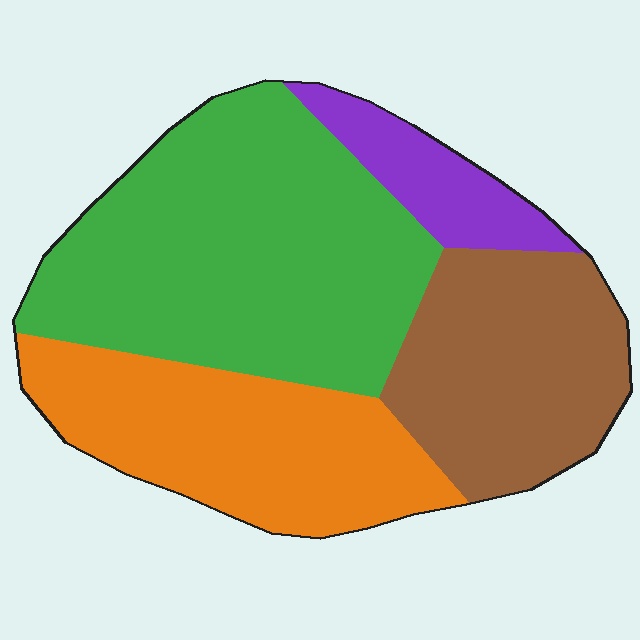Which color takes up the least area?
Purple, at roughly 10%.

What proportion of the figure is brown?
Brown covers 24% of the figure.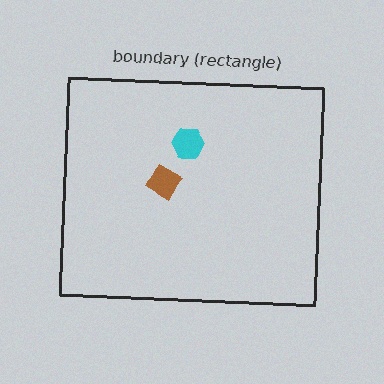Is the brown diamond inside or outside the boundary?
Inside.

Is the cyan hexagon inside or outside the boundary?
Inside.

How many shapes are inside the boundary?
2 inside, 0 outside.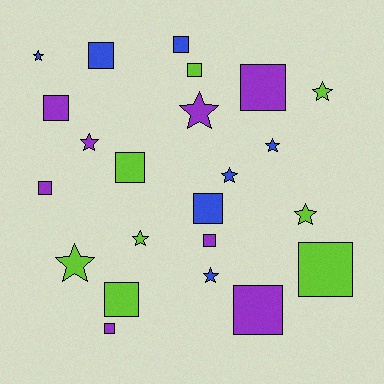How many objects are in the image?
There are 23 objects.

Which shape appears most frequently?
Square, with 13 objects.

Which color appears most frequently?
Lime, with 8 objects.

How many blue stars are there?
There are 4 blue stars.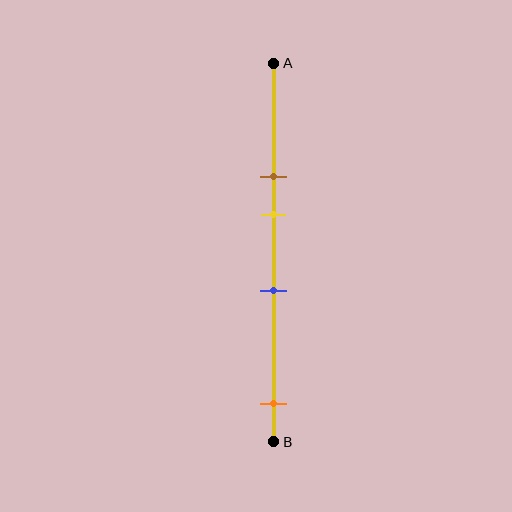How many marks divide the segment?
There are 4 marks dividing the segment.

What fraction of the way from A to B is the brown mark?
The brown mark is approximately 30% (0.3) of the way from A to B.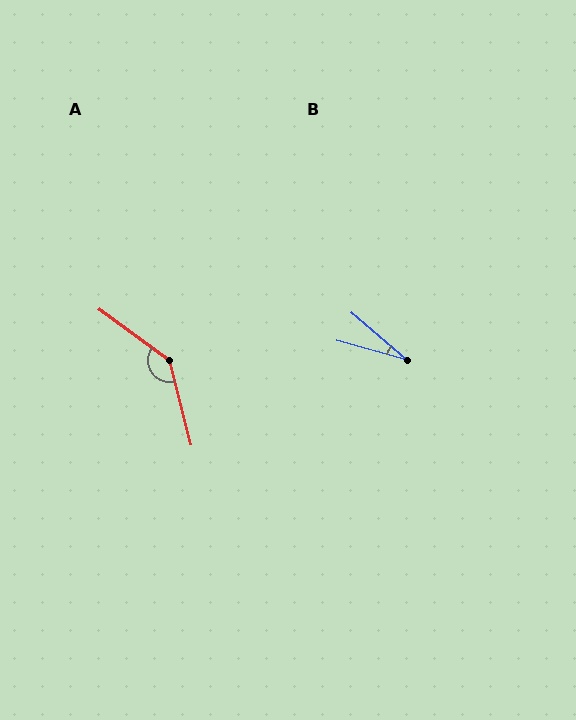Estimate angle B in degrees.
Approximately 25 degrees.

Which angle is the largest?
A, at approximately 140 degrees.